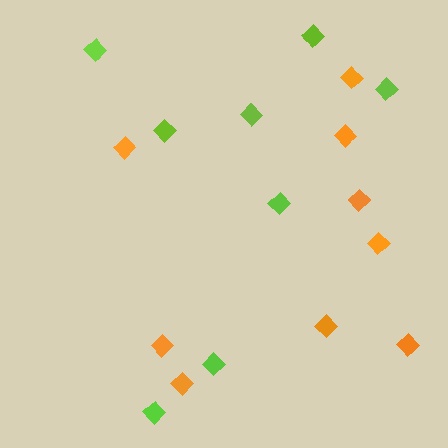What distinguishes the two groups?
There are 2 groups: one group of lime diamonds (8) and one group of orange diamonds (9).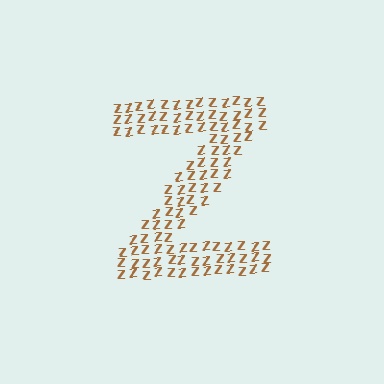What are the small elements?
The small elements are letter Z's.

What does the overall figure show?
The overall figure shows the letter Z.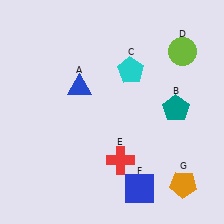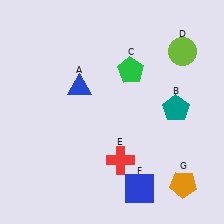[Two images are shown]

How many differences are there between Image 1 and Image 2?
There is 1 difference between the two images.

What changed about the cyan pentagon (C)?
In Image 1, C is cyan. In Image 2, it changed to green.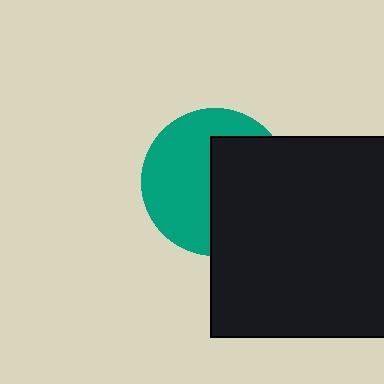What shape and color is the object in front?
The object in front is a black square.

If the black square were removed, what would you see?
You would see the complete teal circle.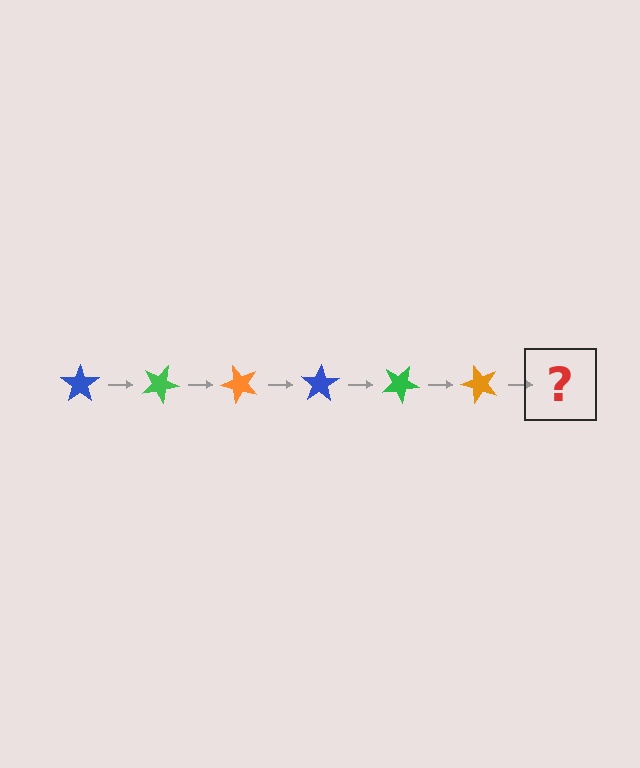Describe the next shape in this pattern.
It should be a blue star, rotated 150 degrees from the start.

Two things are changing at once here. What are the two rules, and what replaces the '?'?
The two rules are that it rotates 25 degrees each step and the color cycles through blue, green, and orange. The '?' should be a blue star, rotated 150 degrees from the start.